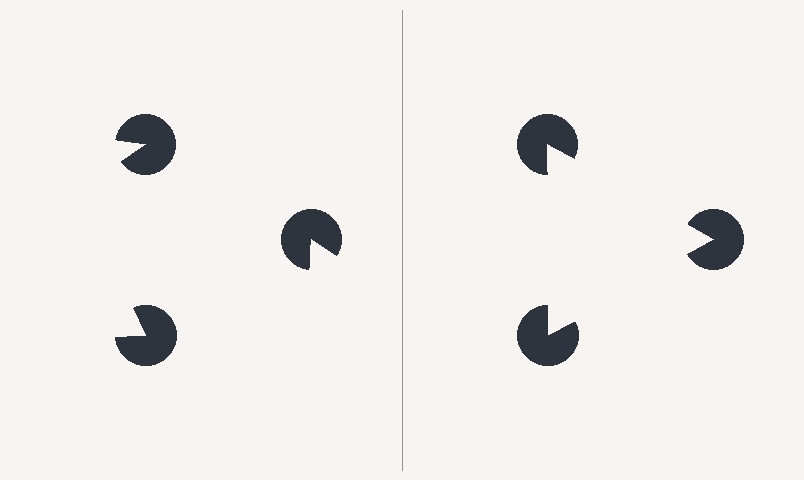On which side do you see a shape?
An illusory triangle appears on the right side. On the left side the wedge cuts are rotated, so no coherent shape forms.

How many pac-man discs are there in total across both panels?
6 — 3 on each side.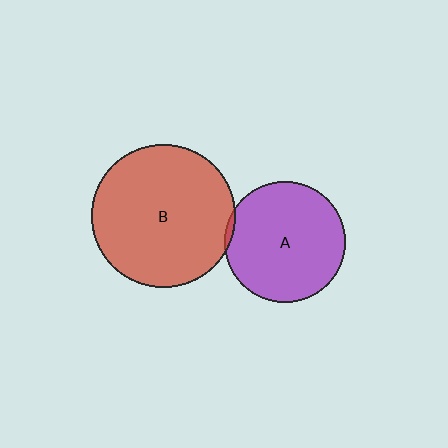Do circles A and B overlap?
Yes.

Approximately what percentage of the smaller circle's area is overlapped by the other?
Approximately 5%.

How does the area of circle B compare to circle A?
Approximately 1.4 times.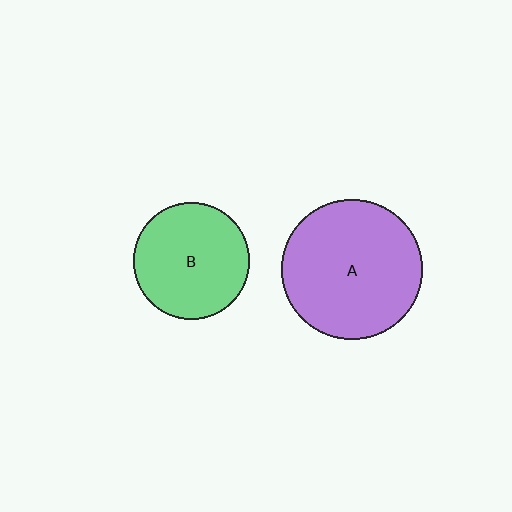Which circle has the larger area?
Circle A (purple).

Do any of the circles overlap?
No, none of the circles overlap.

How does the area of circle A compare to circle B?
Approximately 1.5 times.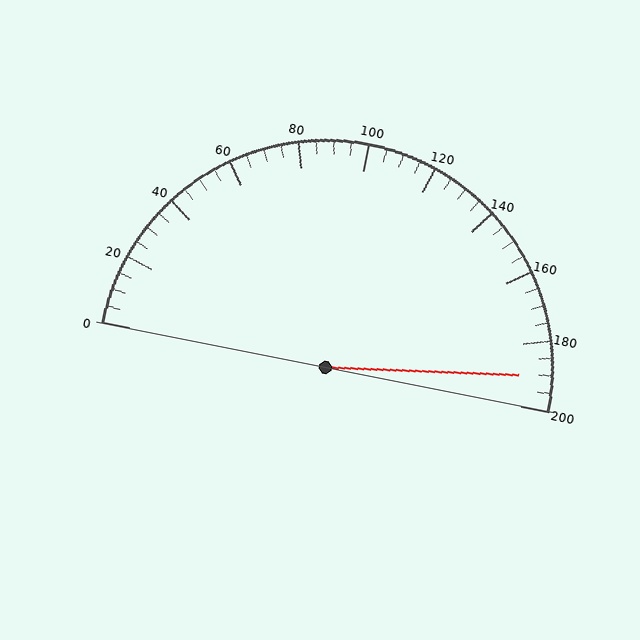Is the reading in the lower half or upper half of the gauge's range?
The reading is in the upper half of the range (0 to 200).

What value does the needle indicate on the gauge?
The needle indicates approximately 190.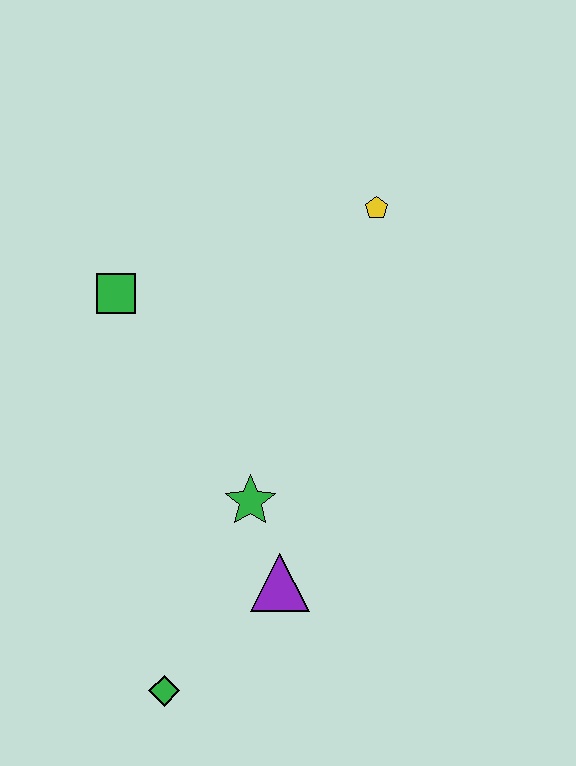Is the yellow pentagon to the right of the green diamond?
Yes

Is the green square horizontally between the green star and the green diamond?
No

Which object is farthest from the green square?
The green diamond is farthest from the green square.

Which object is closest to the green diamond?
The purple triangle is closest to the green diamond.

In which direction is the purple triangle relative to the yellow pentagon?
The purple triangle is below the yellow pentagon.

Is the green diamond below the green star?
Yes